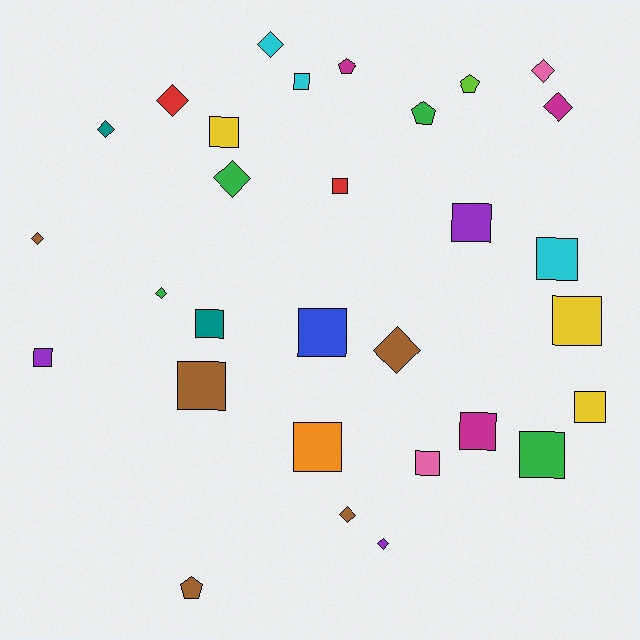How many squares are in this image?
There are 15 squares.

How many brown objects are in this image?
There are 5 brown objects.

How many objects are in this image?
There are 30 objects.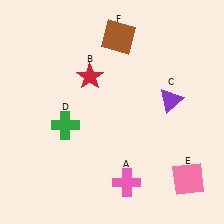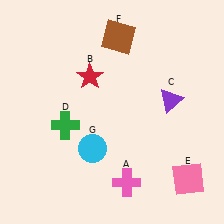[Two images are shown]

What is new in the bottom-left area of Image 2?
A cyan circle (G) was added in the bottom-left area of Image 2.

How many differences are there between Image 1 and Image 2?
There is 1 difference between the two images.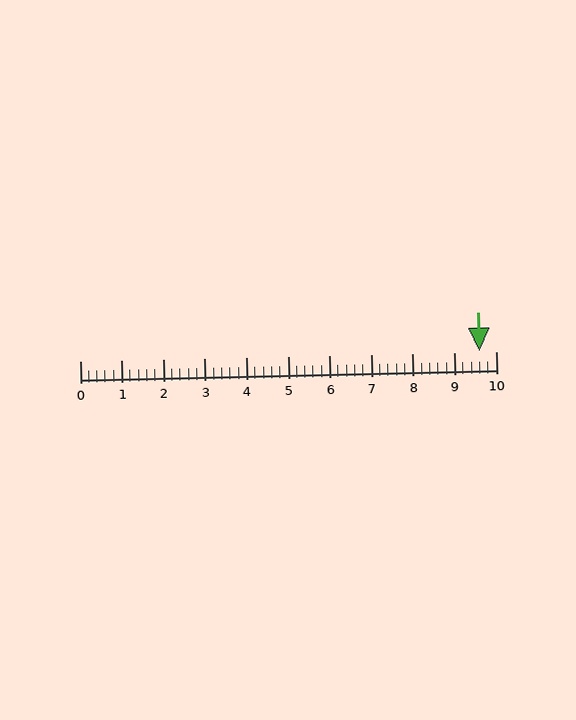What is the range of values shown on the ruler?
The ruler shows values from 0 to 10.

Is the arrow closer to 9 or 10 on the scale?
The arrow is closer to 10.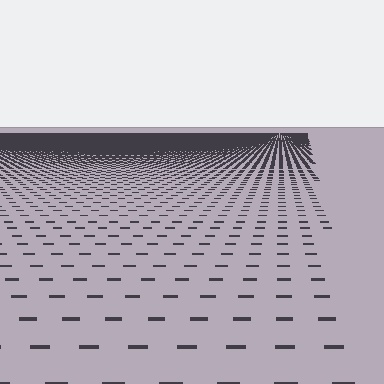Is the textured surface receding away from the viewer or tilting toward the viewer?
The surface is receding away from the viewer. Texture elements get smaller and denser toward the top.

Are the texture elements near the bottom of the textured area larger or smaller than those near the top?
Larger. Near the bottom, elements are closer to the viewer and appear at a bigger on-screen size.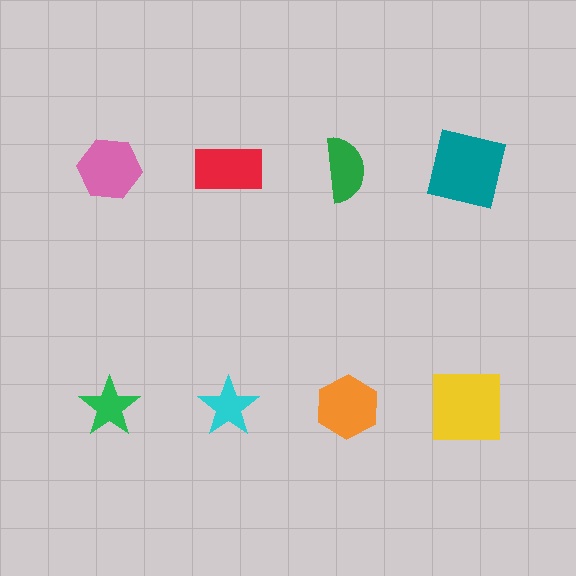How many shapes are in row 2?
4 shapes.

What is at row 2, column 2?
A cyan star.